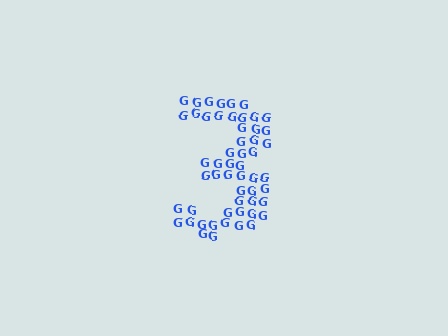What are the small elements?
The small elements are letter G's.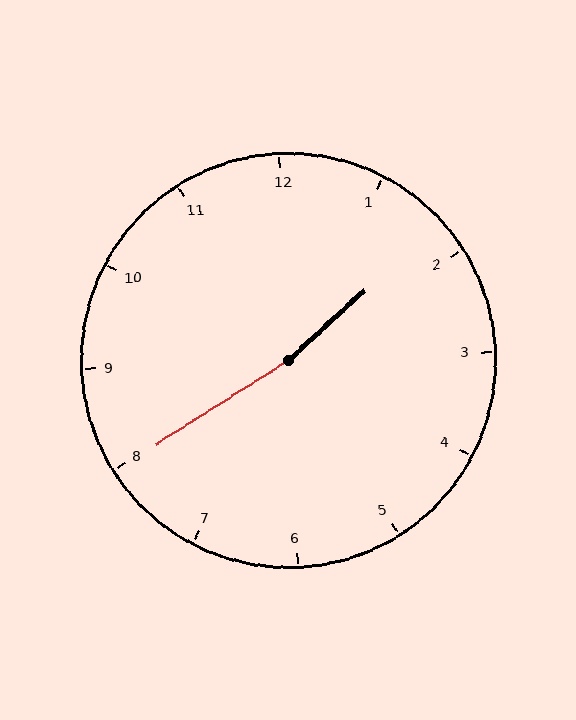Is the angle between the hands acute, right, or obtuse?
It is obtuse.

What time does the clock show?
1:40.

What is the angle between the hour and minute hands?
Approximately 170 degrees.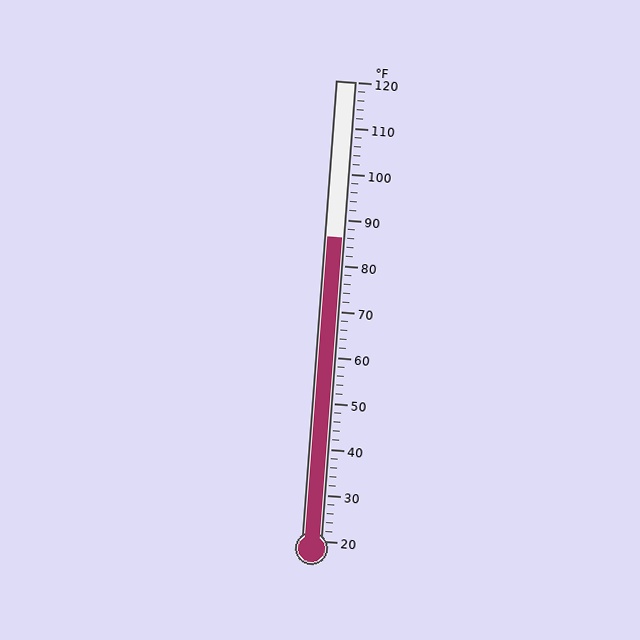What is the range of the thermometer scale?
The thermometer scale ranges from 20°F to 120°F.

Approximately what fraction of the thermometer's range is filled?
The thermometer is filled to approximately 65% of its range.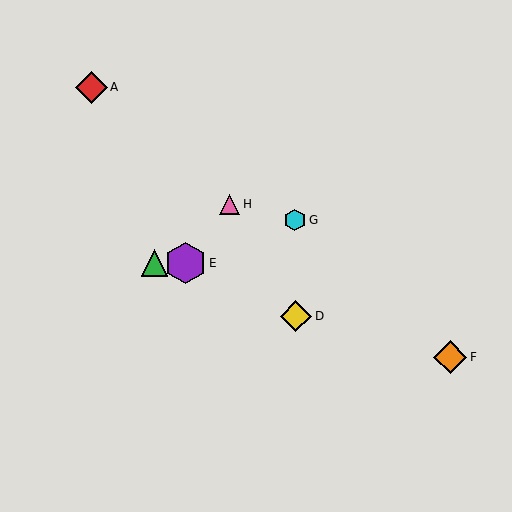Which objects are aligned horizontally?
Objects B, C, E are aligned horizontally.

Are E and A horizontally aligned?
No, E is at y≈263 and A is at y≈87.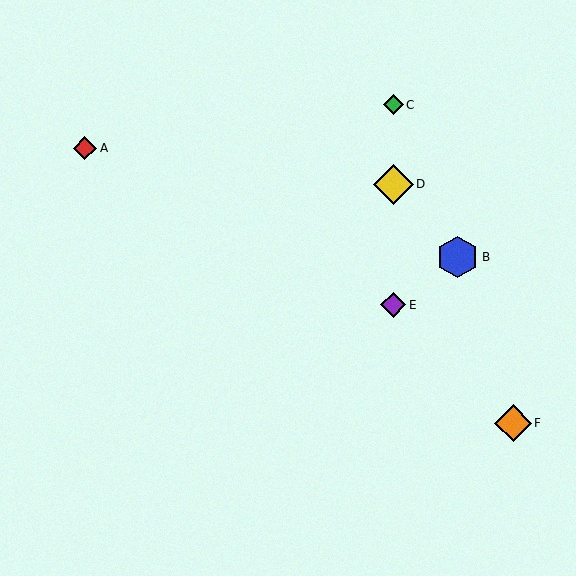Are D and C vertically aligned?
Yes, both are at x≈393.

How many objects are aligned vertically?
3 objects (C, D, E) are aligned vertically.